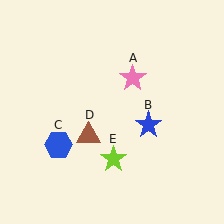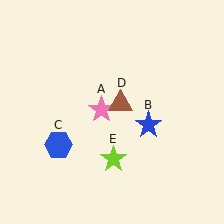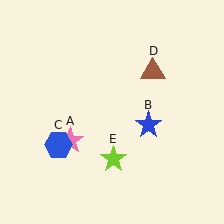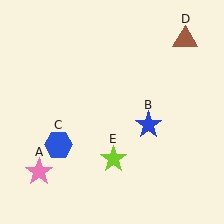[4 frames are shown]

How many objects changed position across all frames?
2 objects changed position: pink star (object A), brown triangle (object D).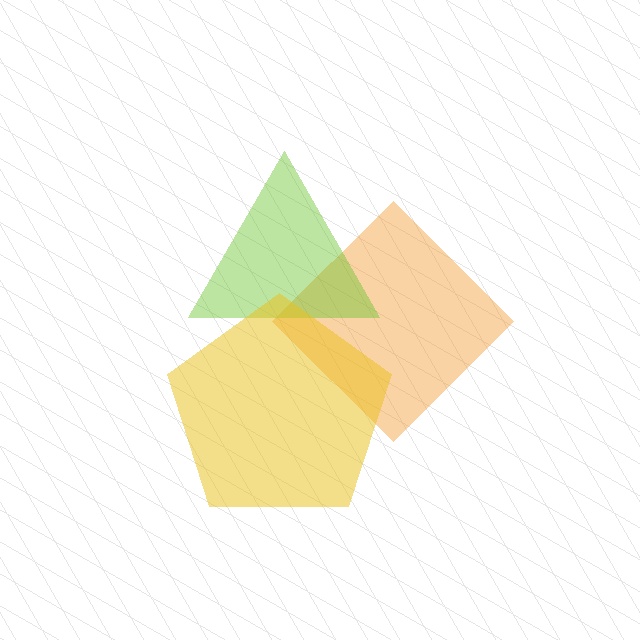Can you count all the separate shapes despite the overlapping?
Yes, there are 3 separate shapes.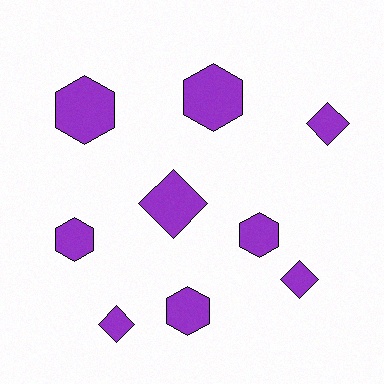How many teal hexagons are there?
There are no teal hexagons.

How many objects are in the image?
There are 9 objects.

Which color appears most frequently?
Purple, with 9 objects.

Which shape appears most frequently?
Hexagon, with 5 objects.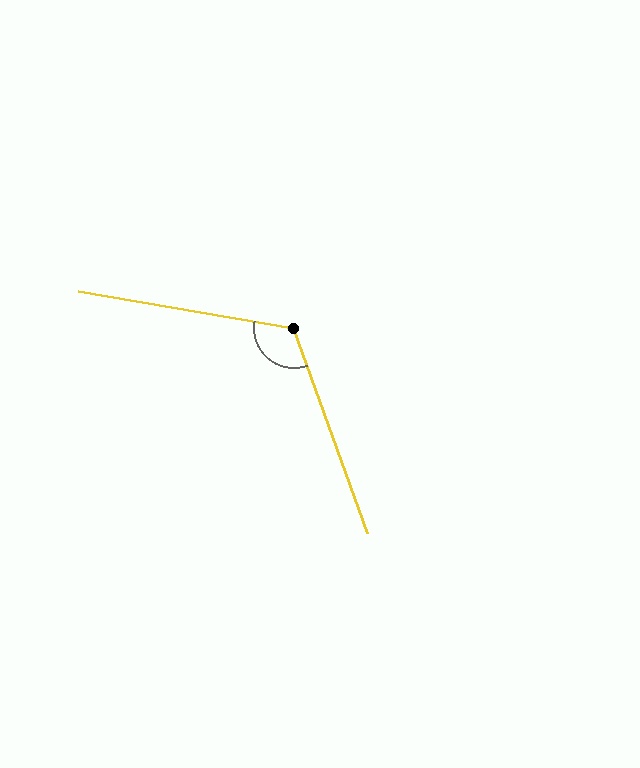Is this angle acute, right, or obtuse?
It is obtuse.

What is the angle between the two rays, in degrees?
Approximately 119 degrees.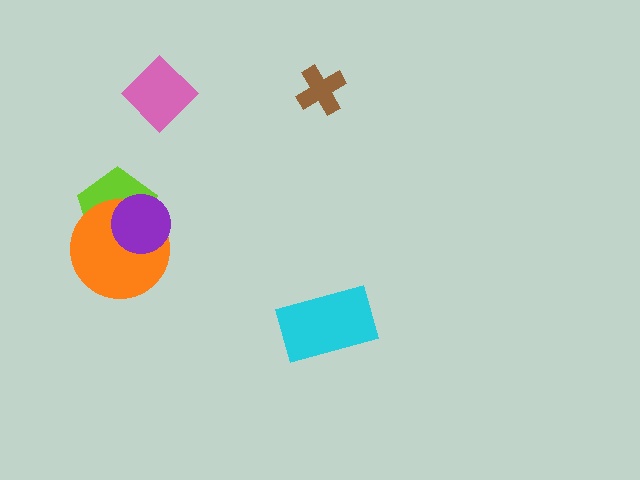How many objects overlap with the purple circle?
2 objects overlap with the purple circle.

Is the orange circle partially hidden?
Yes, it is partially covered by another shape.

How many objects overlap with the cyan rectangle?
0 objects overlap with the cyan rectangle.